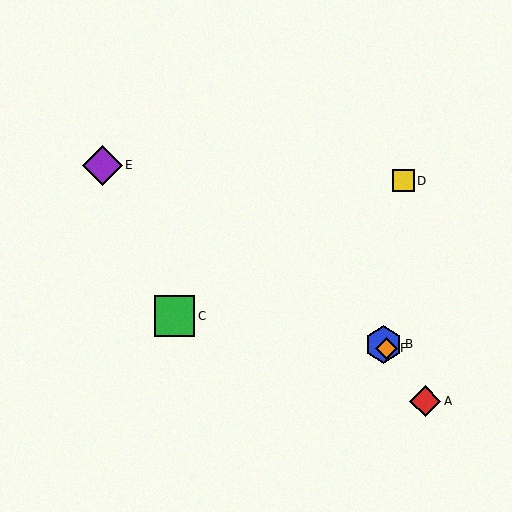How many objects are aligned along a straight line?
3 objects (A, B, F) are aligned along a straight line.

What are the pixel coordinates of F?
Object F is at (386, 348).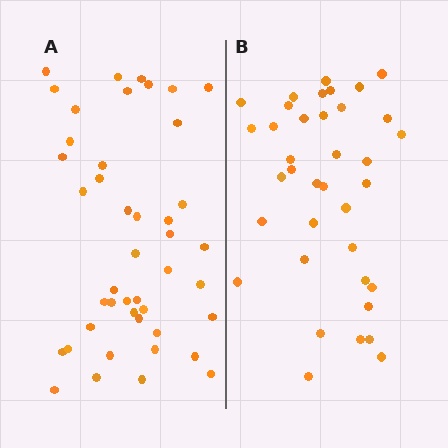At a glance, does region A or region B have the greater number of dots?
Region A (the left region) has more dots.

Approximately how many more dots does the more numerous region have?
Region A has roughly 8 or so more dots than region B.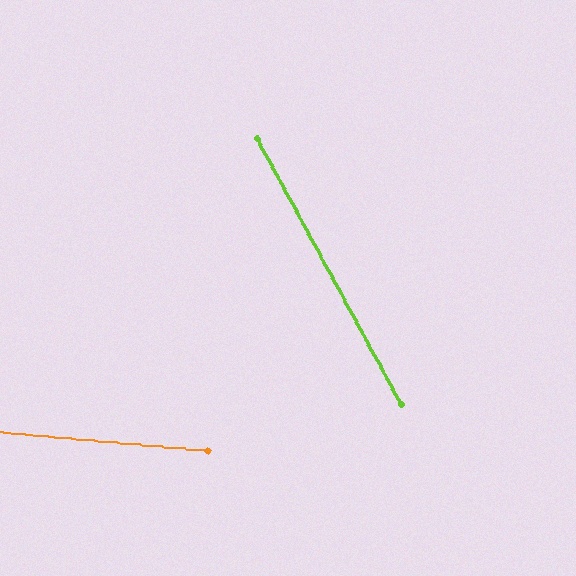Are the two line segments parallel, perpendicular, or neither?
Neither parallel nor perpendicular — they differ by about 57°.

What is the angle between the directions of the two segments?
Approximately 57 degrees.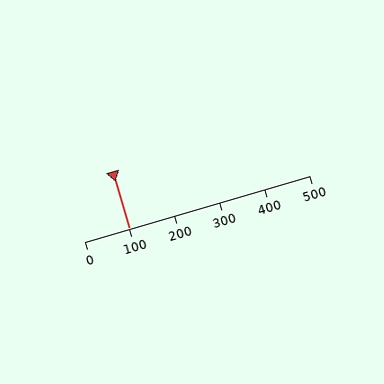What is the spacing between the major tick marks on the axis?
The major ticks are spaced 100 apart.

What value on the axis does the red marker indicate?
The marker indicates approximately 100.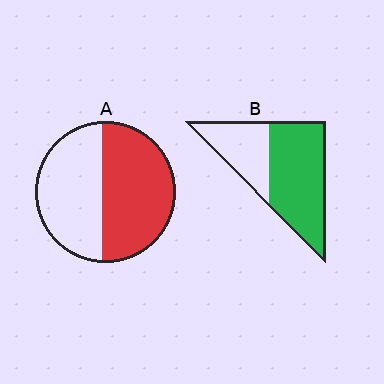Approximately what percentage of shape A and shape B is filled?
A is approximately 55% and B is approximately 65%.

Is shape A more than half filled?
Roughly half.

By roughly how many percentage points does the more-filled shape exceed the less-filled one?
By roughly 10 percentage points (B over A).